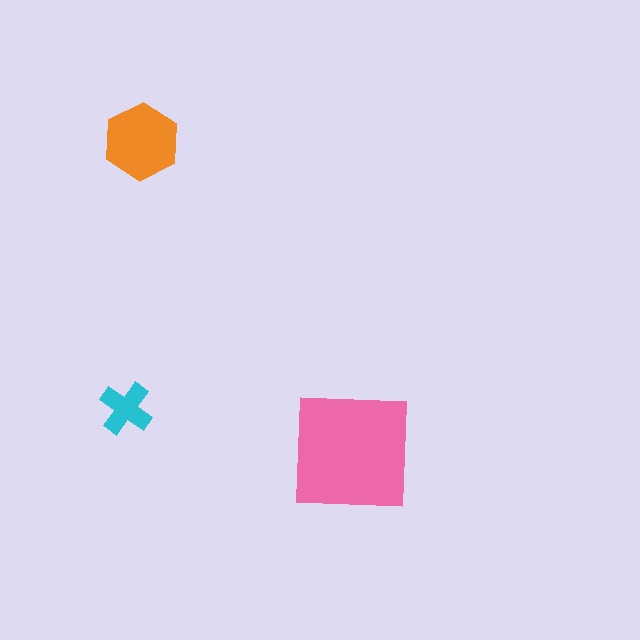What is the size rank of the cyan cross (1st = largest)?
3rd.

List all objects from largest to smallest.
The pink square, the orange hexagon, the cyan cross.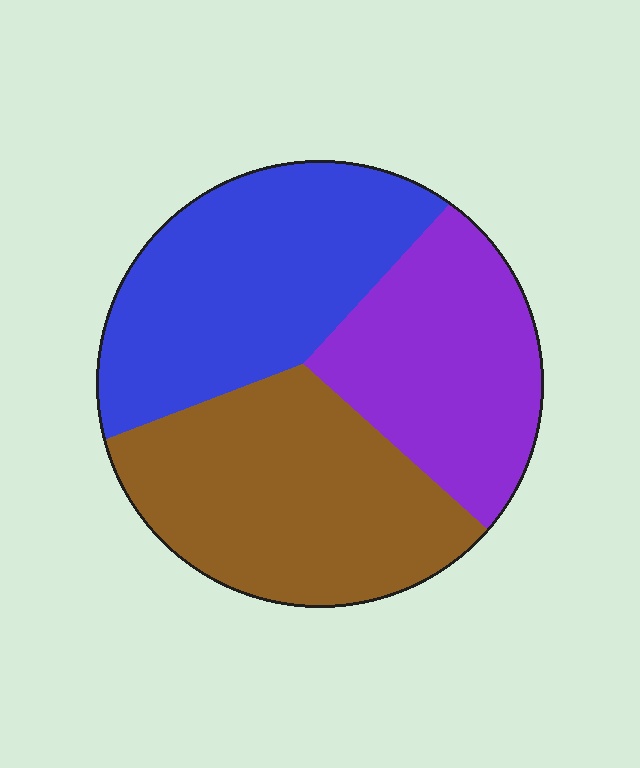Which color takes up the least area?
Purple, at roughly 30%.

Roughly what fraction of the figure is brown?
Brown takes up about three eighths (3/8) of the figure.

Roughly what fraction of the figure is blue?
Blue takes up about three eighths (3/8) of the figure.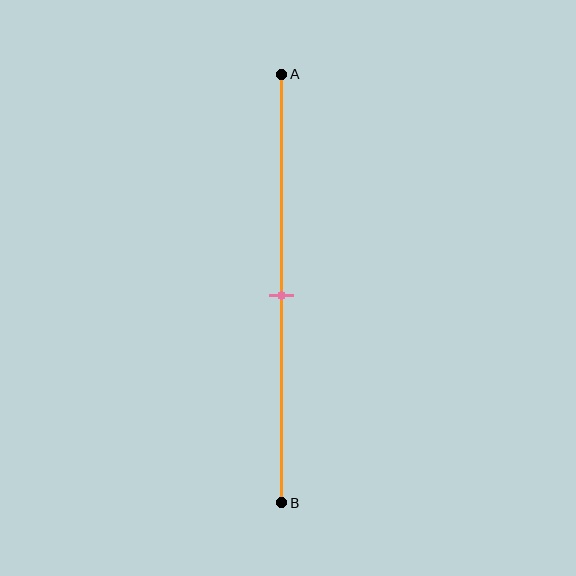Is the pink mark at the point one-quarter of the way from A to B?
No, the mark is at about 50% from A, not at the 25% one-quarter point.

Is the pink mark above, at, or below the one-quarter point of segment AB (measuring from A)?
The pink mark is below the one-quarter point of segment AB.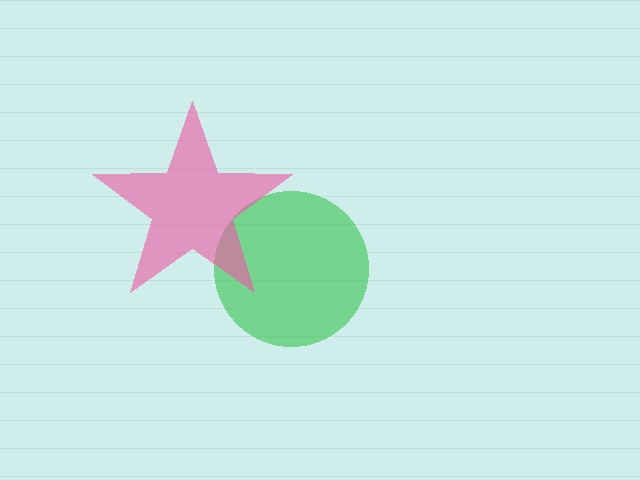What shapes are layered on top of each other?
The layered shapes are: a green circle, a pink star.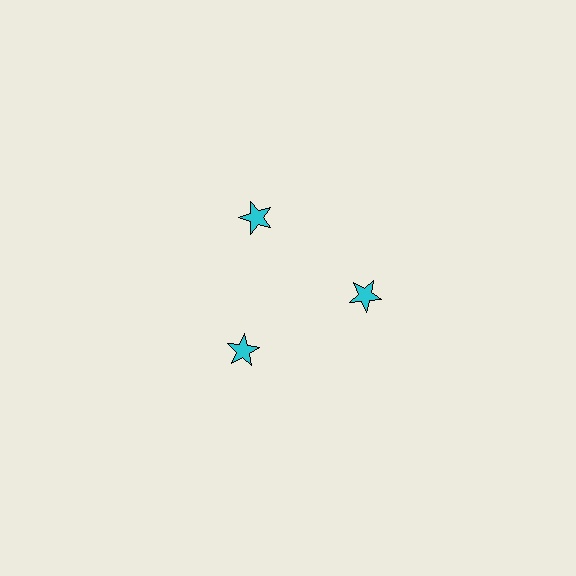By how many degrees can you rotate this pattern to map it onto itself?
The pattern maps onto itself every 120 degrees of rotation.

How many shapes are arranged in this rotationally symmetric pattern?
There are 3 shapes, arranged in 3 groups of 1.